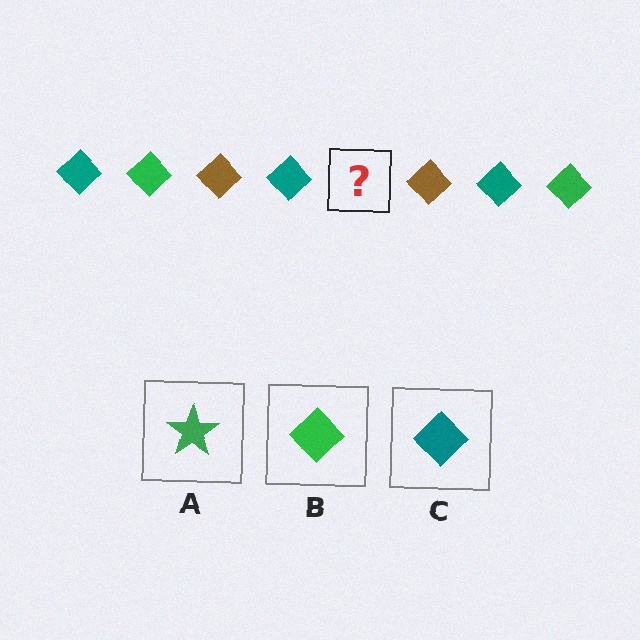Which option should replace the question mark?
Option B.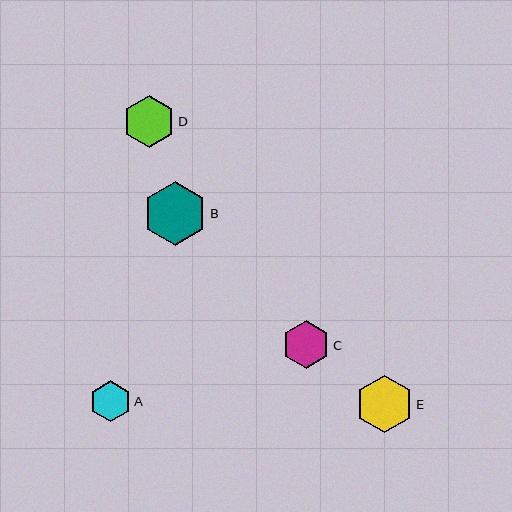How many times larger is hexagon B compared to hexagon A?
Hexagon B is approximately 1.6 times the size of hexagon A.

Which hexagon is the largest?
Hexagon B is the largest with a size of approximately 64 pixels.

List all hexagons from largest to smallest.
From largest to smallest: B, E, D, C, A.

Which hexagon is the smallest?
Hexagon A is the smallest with a size of approximately 41 pixels.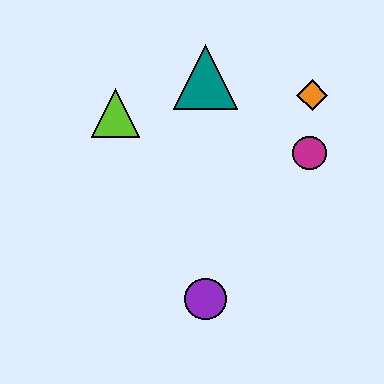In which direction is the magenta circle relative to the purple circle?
The magenta circle is above the purple circle.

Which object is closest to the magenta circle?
The orange diamond is closest to the magenta circle.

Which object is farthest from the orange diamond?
The purple circle is farthest from the orange diamond.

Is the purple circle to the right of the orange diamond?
No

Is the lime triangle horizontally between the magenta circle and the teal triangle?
No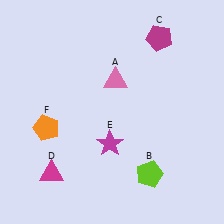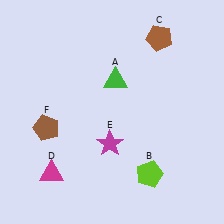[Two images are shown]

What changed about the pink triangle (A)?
In Image 1, A is pink. In Image 2, it changed to green.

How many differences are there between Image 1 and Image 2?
There are 3 differences between the two images.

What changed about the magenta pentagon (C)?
In Image 1, C is magenta. In Image 2, it changed to brown.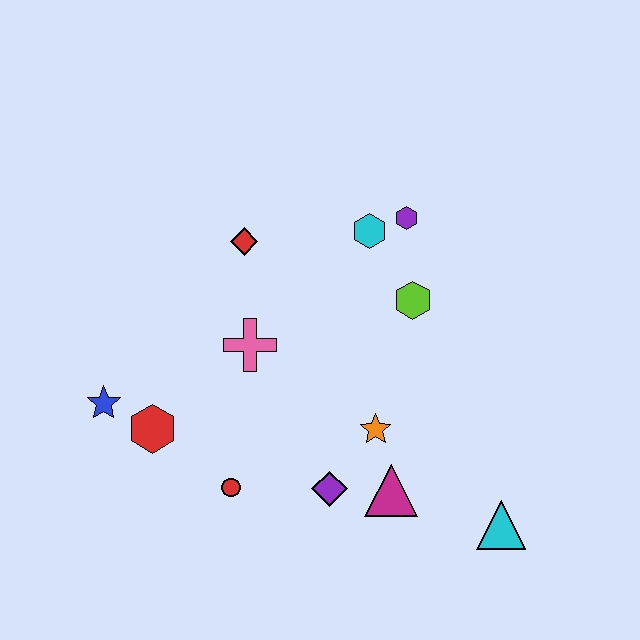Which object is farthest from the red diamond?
The cyan triangle is farthest from the red diamond.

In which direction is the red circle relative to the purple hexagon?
The red circle is below the purple hexagon.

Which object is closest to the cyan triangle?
The magenta triangle is closest to the cyan triangle.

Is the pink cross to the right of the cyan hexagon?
No